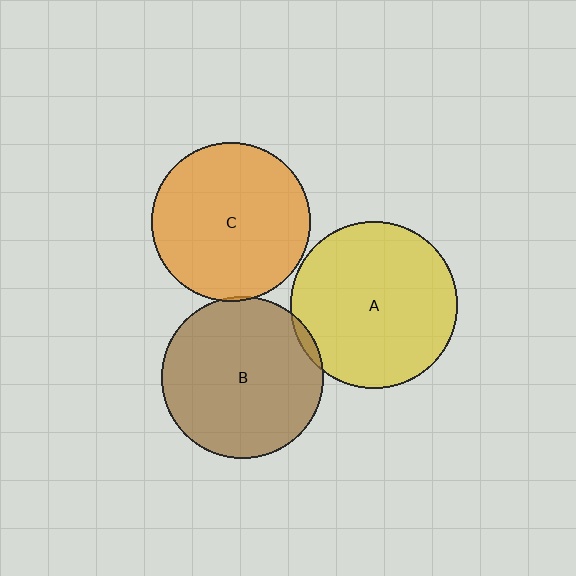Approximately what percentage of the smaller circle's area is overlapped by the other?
Approximately 5%.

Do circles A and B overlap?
Yes.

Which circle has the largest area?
Circle A (yellow).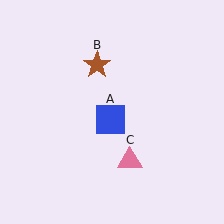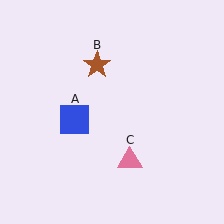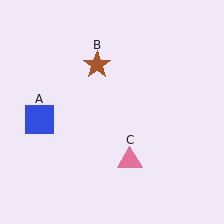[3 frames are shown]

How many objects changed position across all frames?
1 object changed position: blue square (object A).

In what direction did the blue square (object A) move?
The blue square (object A) moved left.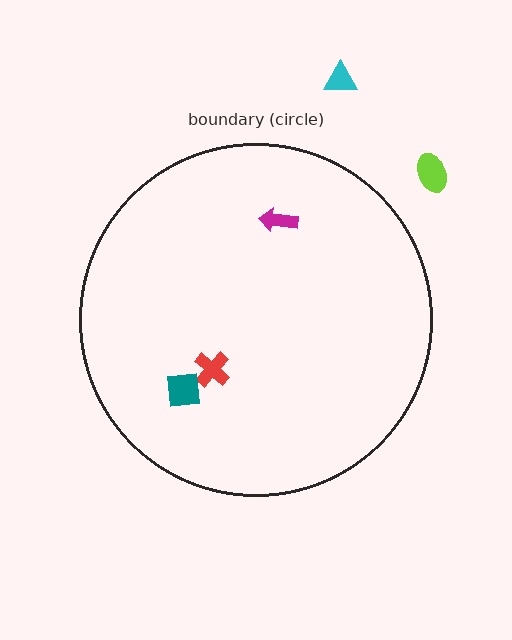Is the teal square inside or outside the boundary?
Inside.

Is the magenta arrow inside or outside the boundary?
Inside.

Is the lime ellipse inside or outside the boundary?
Outside.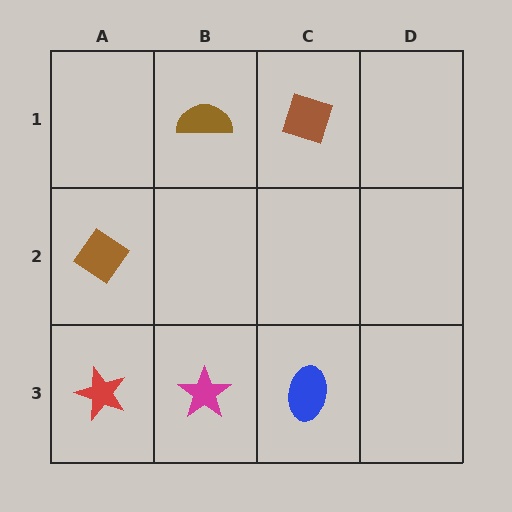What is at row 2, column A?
A brown diamond.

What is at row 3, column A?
A red star.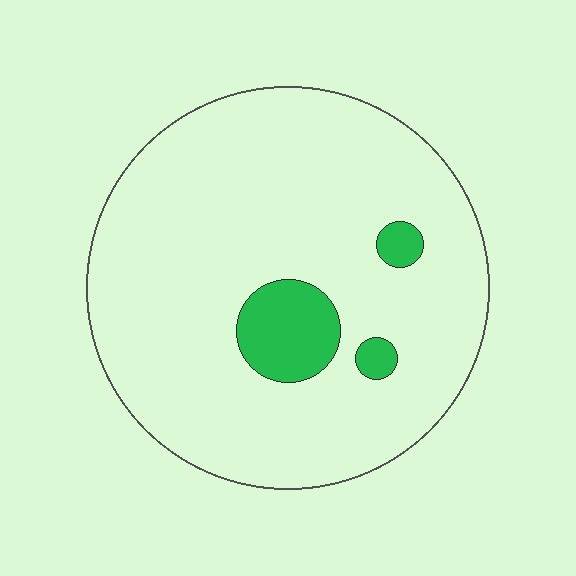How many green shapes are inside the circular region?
3.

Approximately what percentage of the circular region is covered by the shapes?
Approximately 10%.